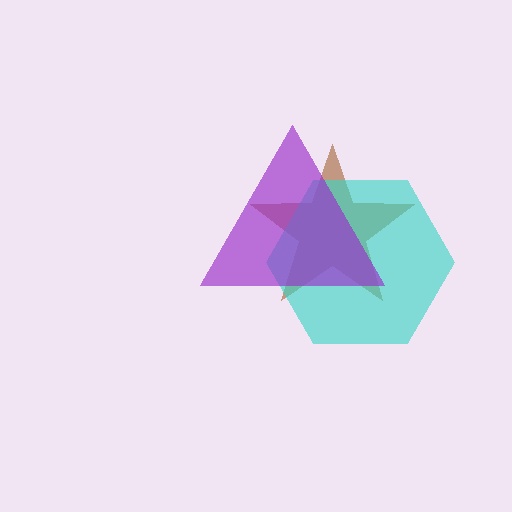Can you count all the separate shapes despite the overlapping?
Yes, there are 3 separate shapes.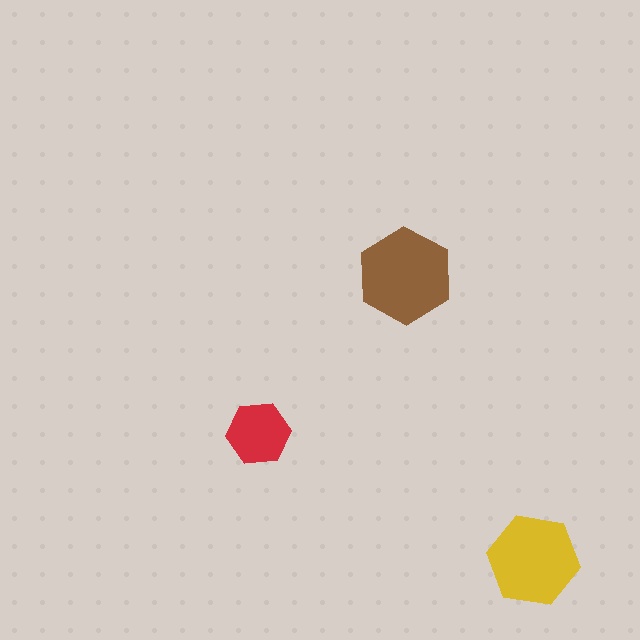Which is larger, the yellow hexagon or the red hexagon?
The yellow one.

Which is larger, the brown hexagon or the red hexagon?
The brown one.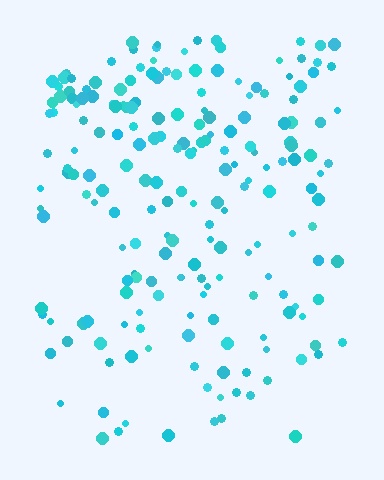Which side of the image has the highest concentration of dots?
The top.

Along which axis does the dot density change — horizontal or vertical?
Vertical.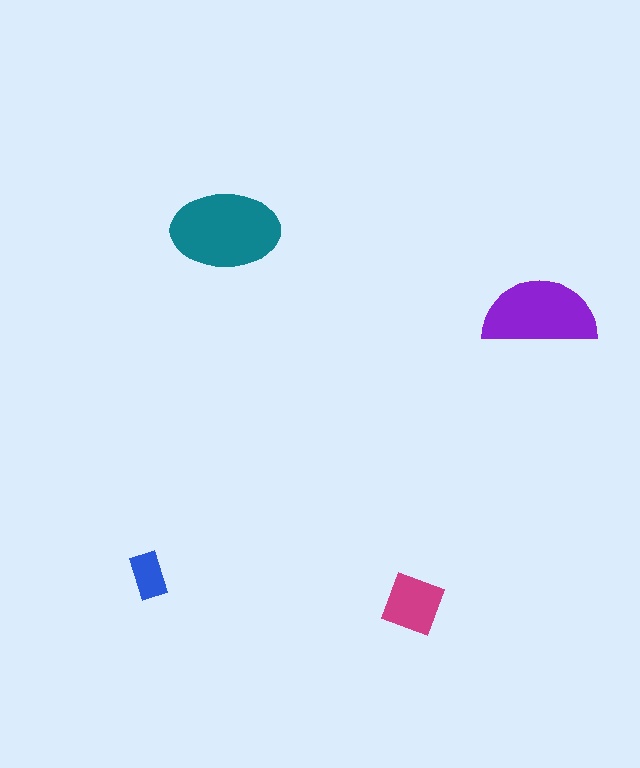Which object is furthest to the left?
The blue rectangle is leftmost.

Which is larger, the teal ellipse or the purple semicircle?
The teal ellipse.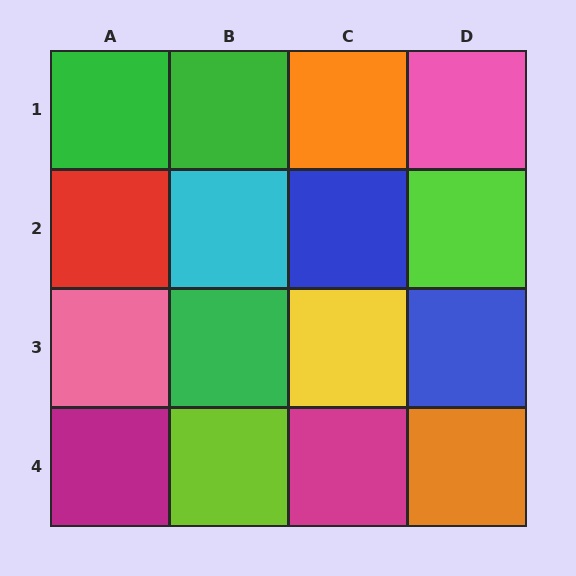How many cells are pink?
2 cells are pink.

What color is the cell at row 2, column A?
Red.